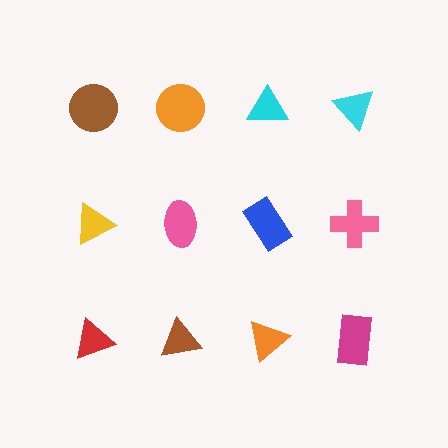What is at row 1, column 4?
A cyan triangle.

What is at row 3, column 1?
A red triangle.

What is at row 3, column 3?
An orange triangle.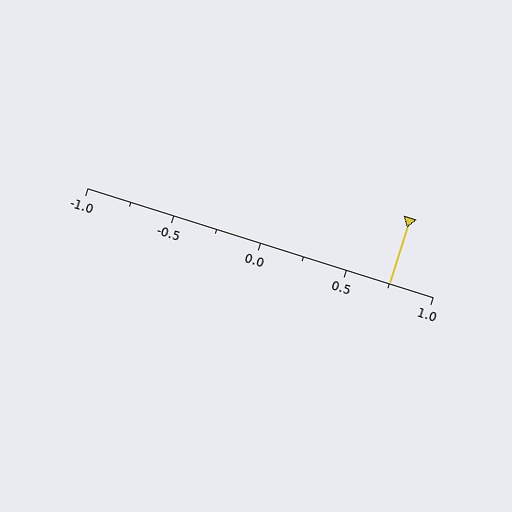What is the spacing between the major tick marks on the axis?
The major ticks are spaced 0.5 apart.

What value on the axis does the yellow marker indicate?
The marker indicates approximately 0.75.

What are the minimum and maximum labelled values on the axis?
The axis runs from -1.0 to 1.0.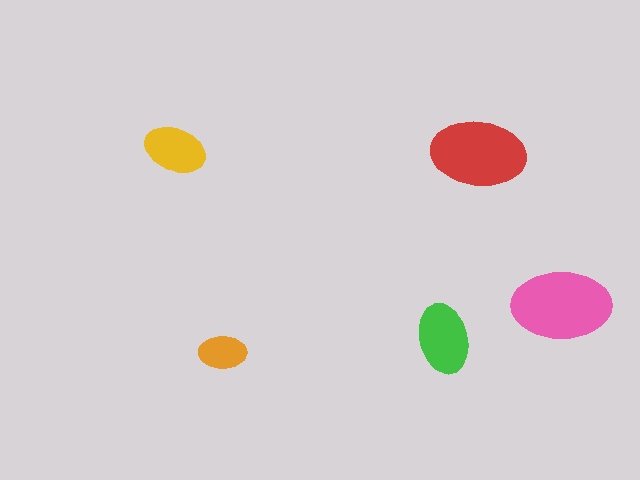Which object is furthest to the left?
The yellow ellipse is leftmost.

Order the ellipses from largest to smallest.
the pink one, the red one, the green one, the yellow one, the orange one.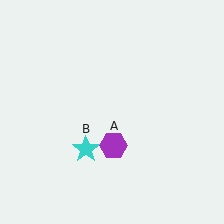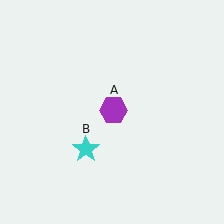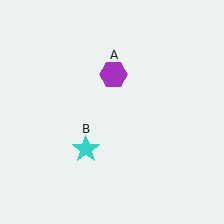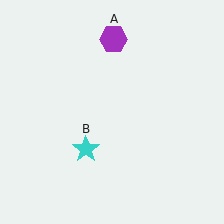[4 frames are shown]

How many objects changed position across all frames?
1 object changed position: purple hexagon (object A).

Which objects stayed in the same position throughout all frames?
Cyan star (object B) remained stationary.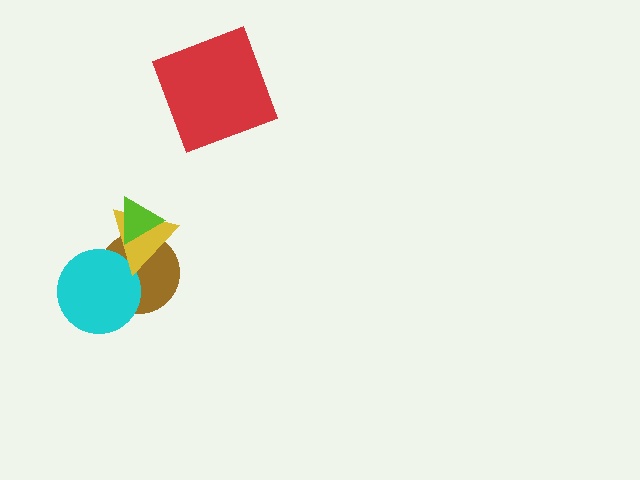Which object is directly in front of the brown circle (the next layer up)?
The cyan circle is directly in front of the brown circle.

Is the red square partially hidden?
No, no other shape covers it.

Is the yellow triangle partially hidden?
Yes, it is partially covered by another shape.